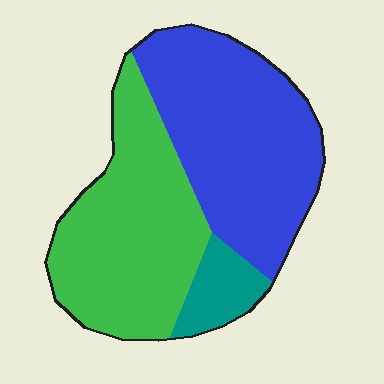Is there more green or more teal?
Green.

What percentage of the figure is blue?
Blue covers around 45% of the figure.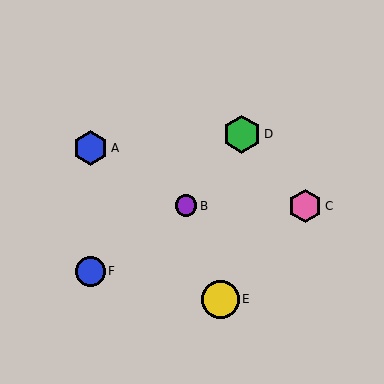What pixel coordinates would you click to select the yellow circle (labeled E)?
Click at (221, 299) to select the yellow circle E.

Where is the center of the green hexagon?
The center of the green hexagon is at (242, 134).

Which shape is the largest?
The yellow circle (labeled E) is the largest.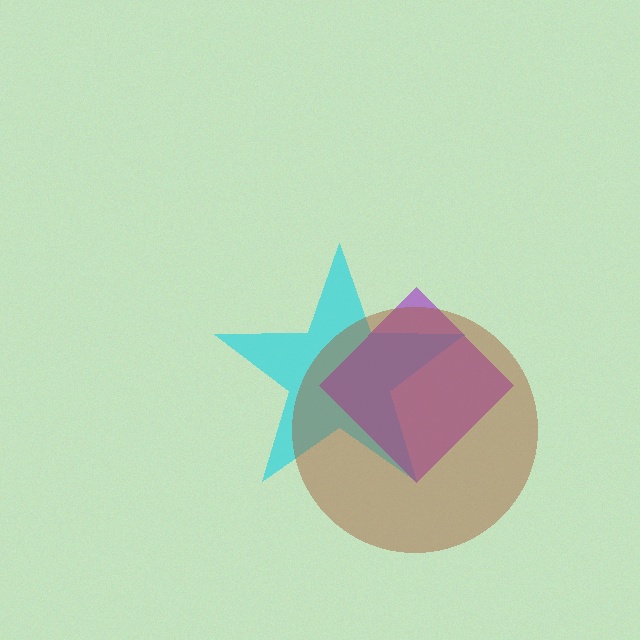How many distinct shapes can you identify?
There are 3 distinct shapes: a cyan star, a purple diamond, a brown circle.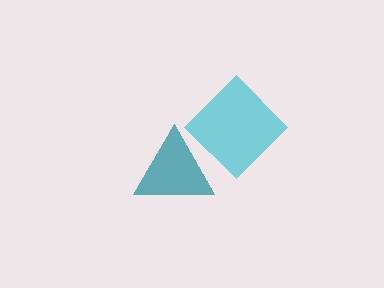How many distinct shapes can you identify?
There are 2 distinct shapes: a teal triangle, a cyan diamond.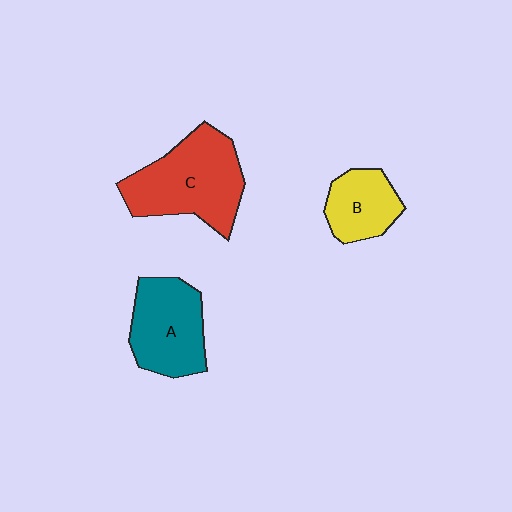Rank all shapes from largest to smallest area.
From largest to smallest: C (red), A (teal), B (yellow).